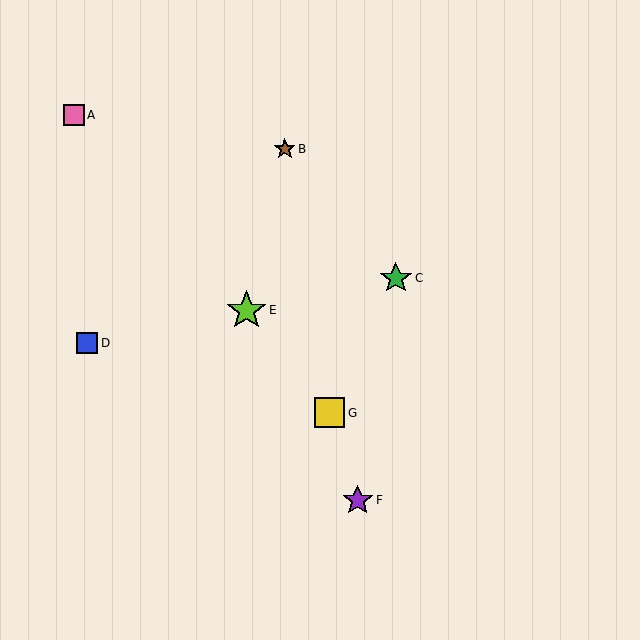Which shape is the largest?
The lime star (labeled E) is the largest.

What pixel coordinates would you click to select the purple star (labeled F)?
Click at (358, 500) to select the purple star F.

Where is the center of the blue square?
The center of the blue square is at (87, 343).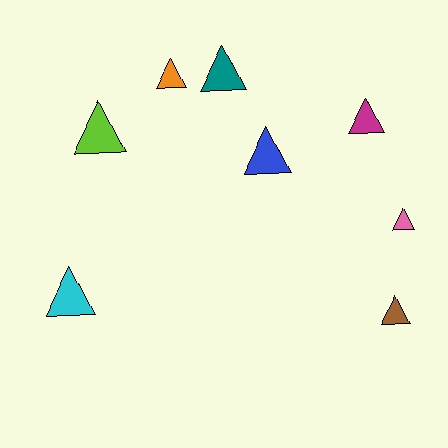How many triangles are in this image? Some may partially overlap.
There are 8 triangles.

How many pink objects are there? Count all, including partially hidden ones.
There is 1 pink object.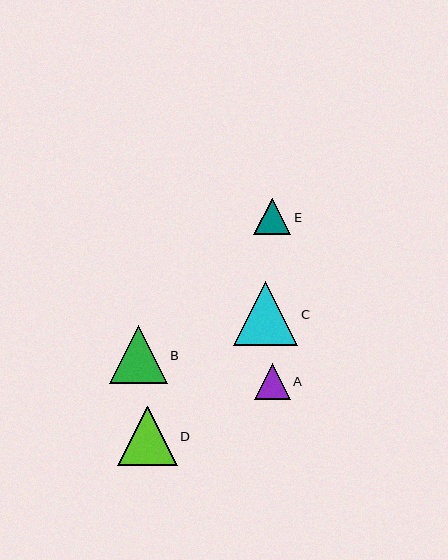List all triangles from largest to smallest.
From largest to smallest: C, D, B, E, A.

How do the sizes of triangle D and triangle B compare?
Triangle D and triangle B are approximately the same size.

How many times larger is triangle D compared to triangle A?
Triangle D is approximately 1.7 times the size of triangle A.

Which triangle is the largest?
Triangle C is the largest with a size of approximately 64 pixels.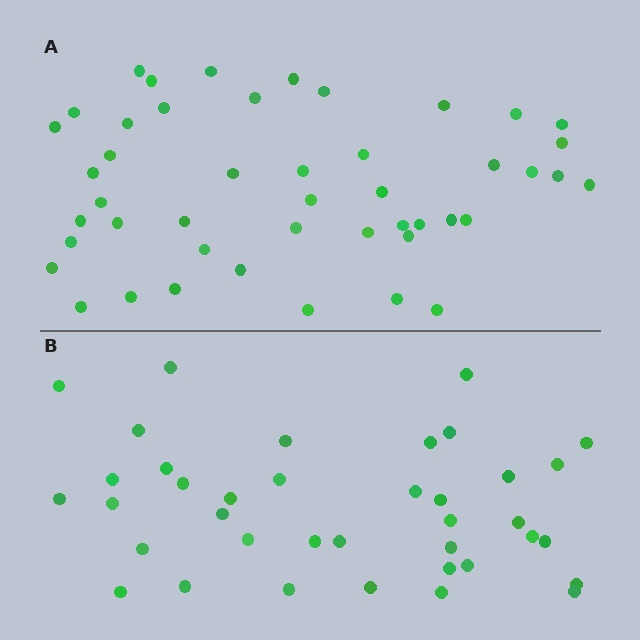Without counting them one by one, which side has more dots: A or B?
Region A (the top region) has more dots.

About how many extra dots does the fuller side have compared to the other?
Region A has roughly 8 or so more dots than region B.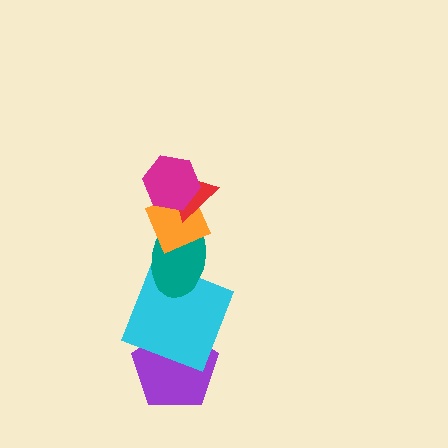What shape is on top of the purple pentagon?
The cyan square is on top of the purple pentagon.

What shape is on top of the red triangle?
The magenta hexagon is on top of the red triangle.